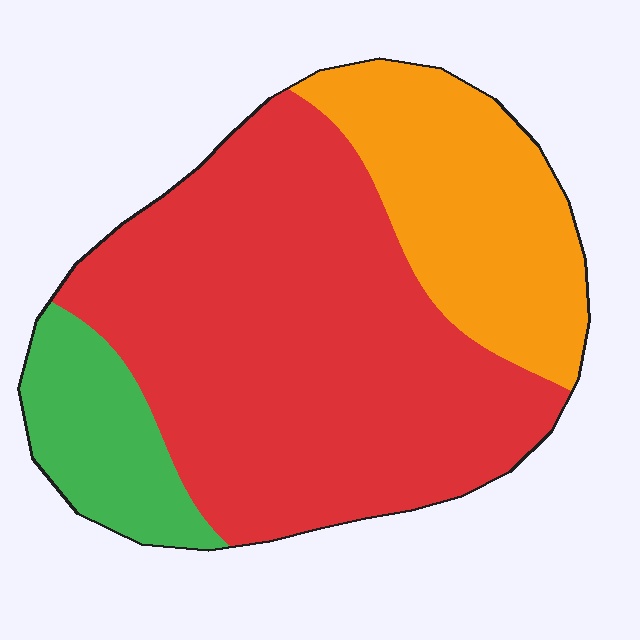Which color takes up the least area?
Green, at roughly 15%.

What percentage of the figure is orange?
Orange takes up about one quarter (1/4) of the figure.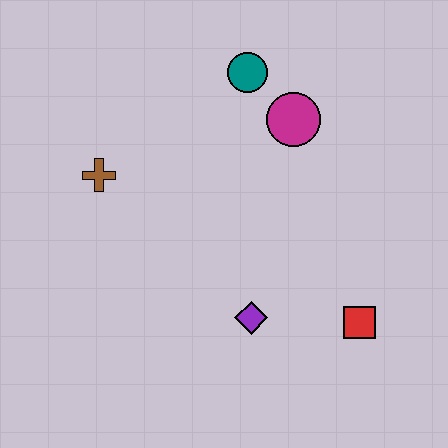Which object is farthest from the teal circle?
The red square is farthest from the teal circle.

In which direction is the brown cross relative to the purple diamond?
The brown cross is to the left of the purple diamond.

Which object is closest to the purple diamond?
The red square is closest to the purple diamond.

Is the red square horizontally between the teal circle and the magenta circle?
No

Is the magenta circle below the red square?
No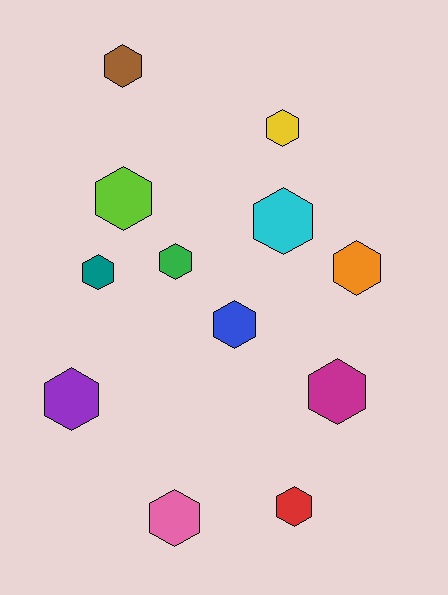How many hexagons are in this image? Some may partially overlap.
There are 12 hexagons.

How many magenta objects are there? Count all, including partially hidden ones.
There is 1 magenta object.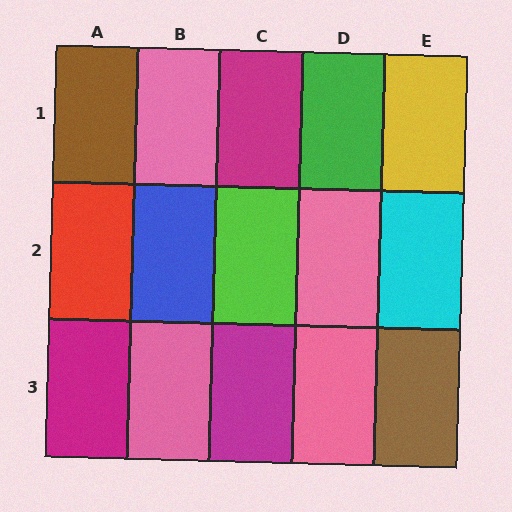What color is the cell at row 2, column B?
Blue.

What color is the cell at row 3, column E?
Brown.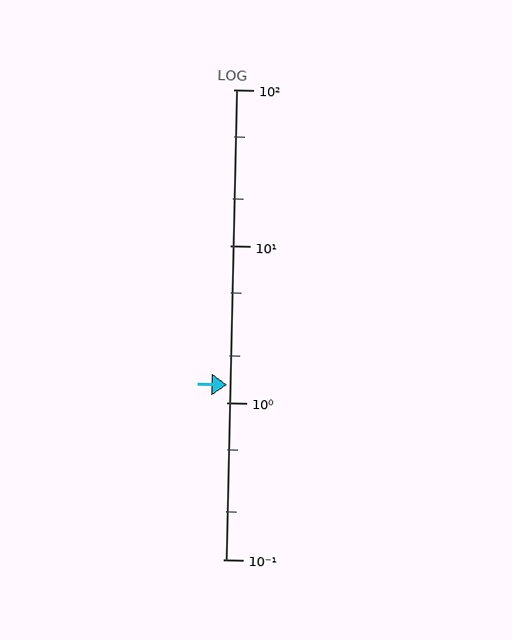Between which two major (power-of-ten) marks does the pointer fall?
The pointer is between 1 and 10.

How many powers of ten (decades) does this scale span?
The scale spans 3 decades, from 0.1 to 100.